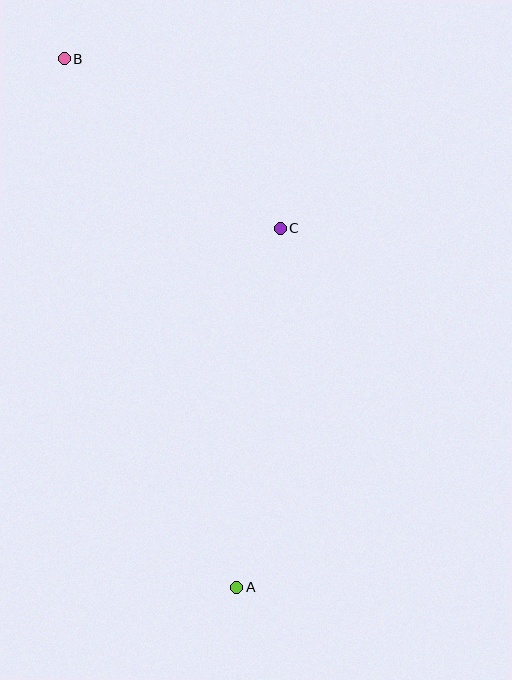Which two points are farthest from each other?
Points A and B are farthest from each other.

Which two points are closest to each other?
Points B and C are closest to each other.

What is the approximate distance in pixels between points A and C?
The distance between A and C is approximately 361 pixels.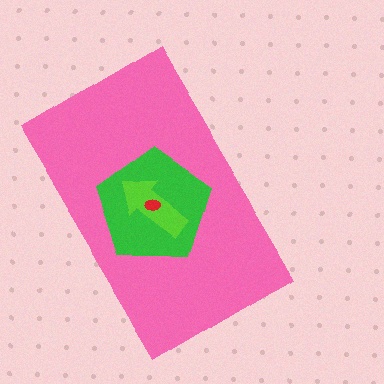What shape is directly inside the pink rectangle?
The green pentagon.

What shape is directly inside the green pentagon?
The lime arrow.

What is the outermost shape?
The pink rectangle.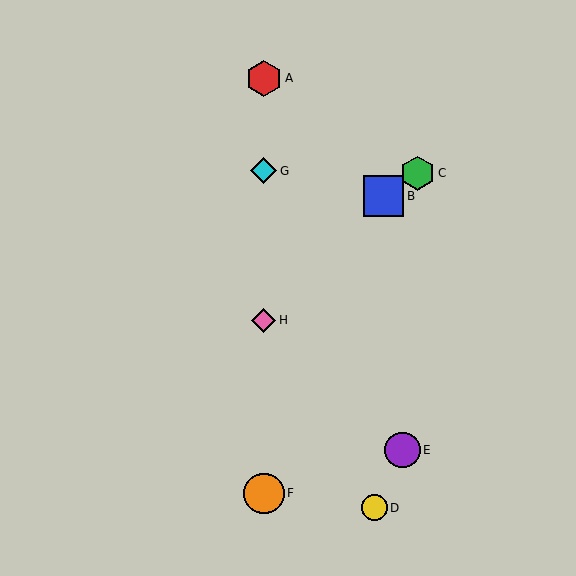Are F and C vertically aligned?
No, F is at x≈264 and C is at x≈418.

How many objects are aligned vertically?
4 objects (A, F, G, H) are aligned vertically.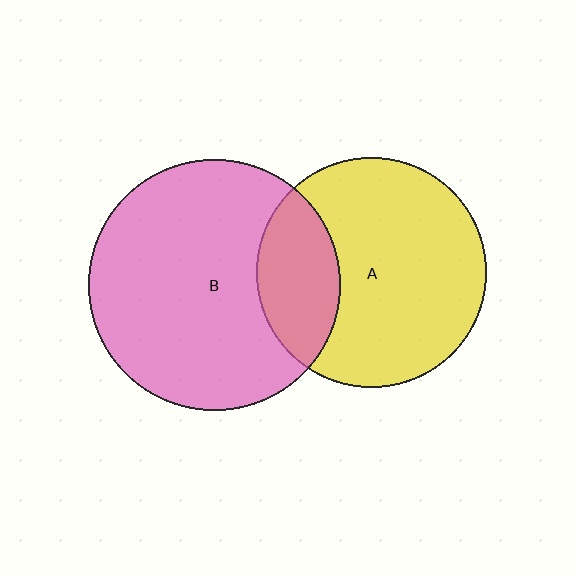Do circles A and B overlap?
Yes.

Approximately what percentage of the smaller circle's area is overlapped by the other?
Approximately 25%.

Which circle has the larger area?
Circle B (pink).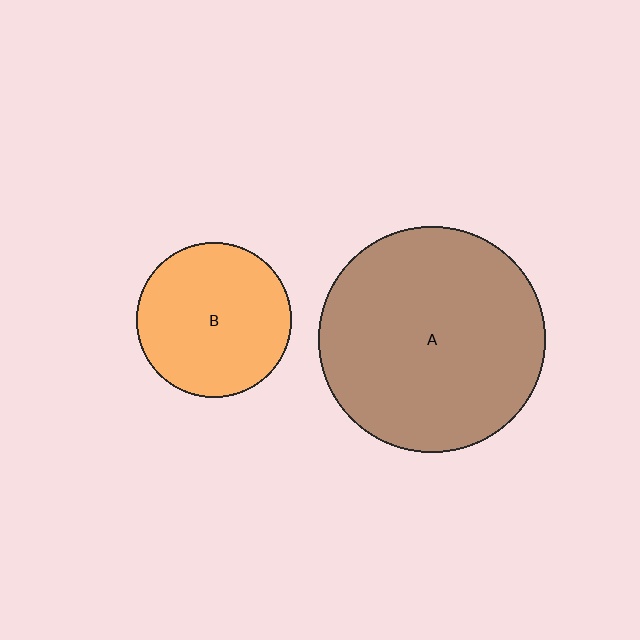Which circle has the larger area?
Circle A (brown).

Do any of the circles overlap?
No, none of the circles overlap.